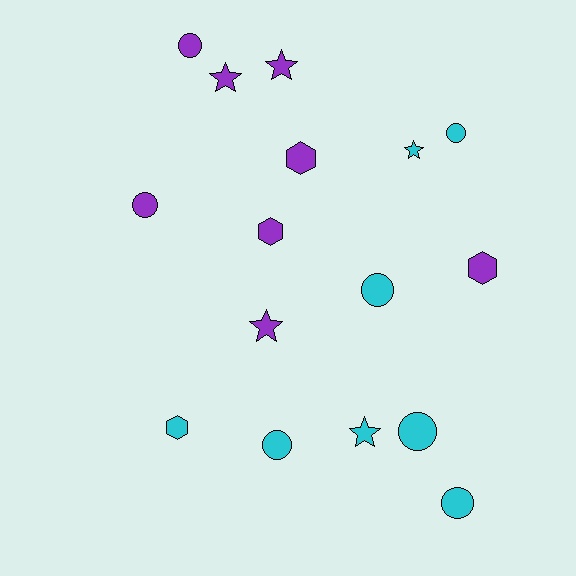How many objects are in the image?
There are 16 objects.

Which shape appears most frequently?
Circle, with 7 objects.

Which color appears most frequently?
Purple, with 8 objects.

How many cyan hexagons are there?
There is 1 cyan hexagon.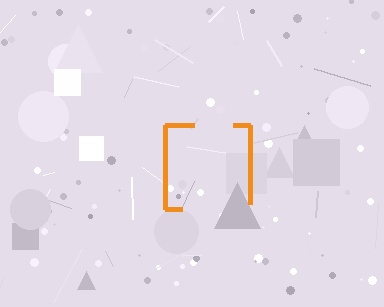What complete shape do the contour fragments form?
The contour fragments form a square.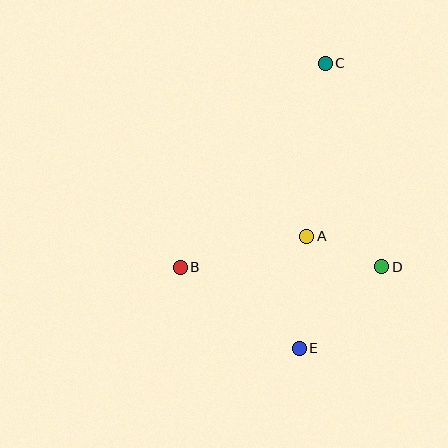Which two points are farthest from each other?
Points C and E are farthest from each other.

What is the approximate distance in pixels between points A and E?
The distance between A and E is approximately 112 pixels.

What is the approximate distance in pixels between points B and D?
The distance between B and D is approximately 201 pixels.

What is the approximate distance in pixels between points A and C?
The distance between A and C is approximately 174 pixels.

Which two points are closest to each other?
Points A and D are closest to each other.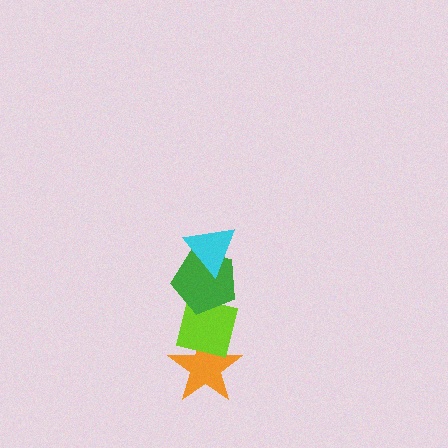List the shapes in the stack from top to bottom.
From top to bottom: the cyan triangle, the green pentagon, the lime square, the orange star.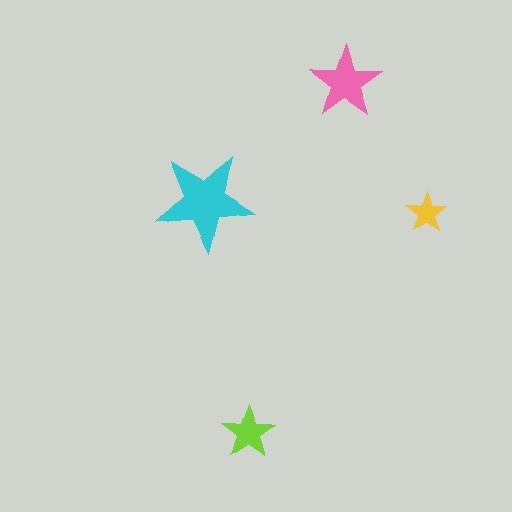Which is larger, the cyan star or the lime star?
The cyan one.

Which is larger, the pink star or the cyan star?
The cyan one.